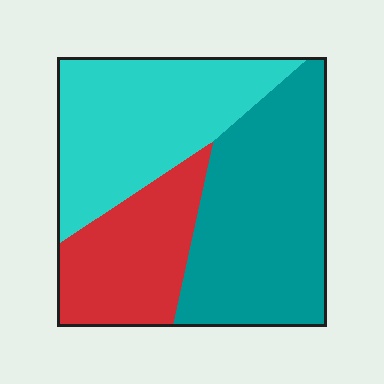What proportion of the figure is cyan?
Cyan takes up about one third (1/3) of the figure.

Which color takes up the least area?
Red, at roughly 25%.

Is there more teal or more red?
Teal.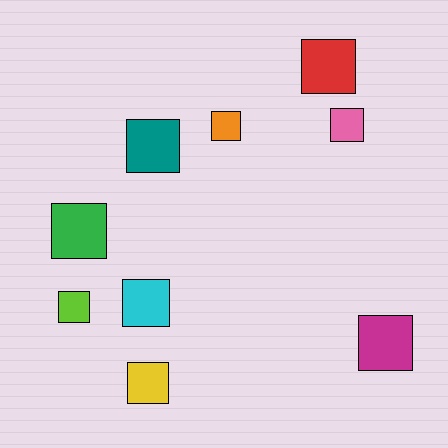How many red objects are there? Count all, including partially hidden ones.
There is 1 red object.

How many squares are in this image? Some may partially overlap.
There are 9 squares.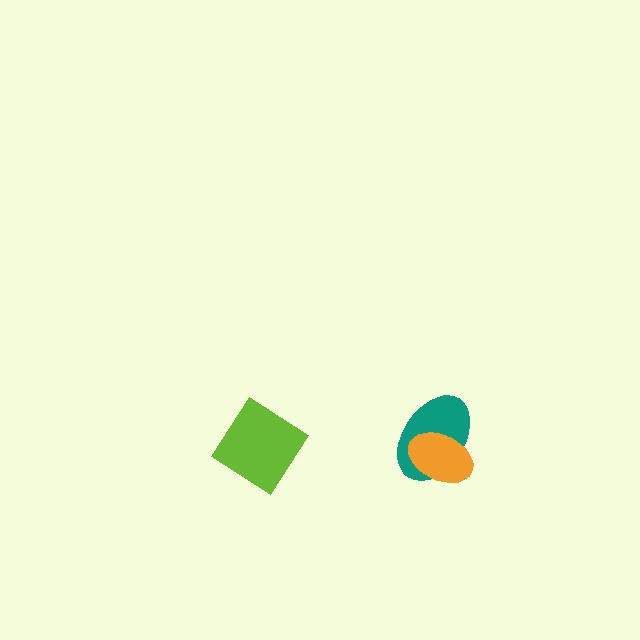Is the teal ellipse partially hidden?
Yes, it is partially covered by another shape.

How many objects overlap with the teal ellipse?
1 object overlaps with the teal ellipse.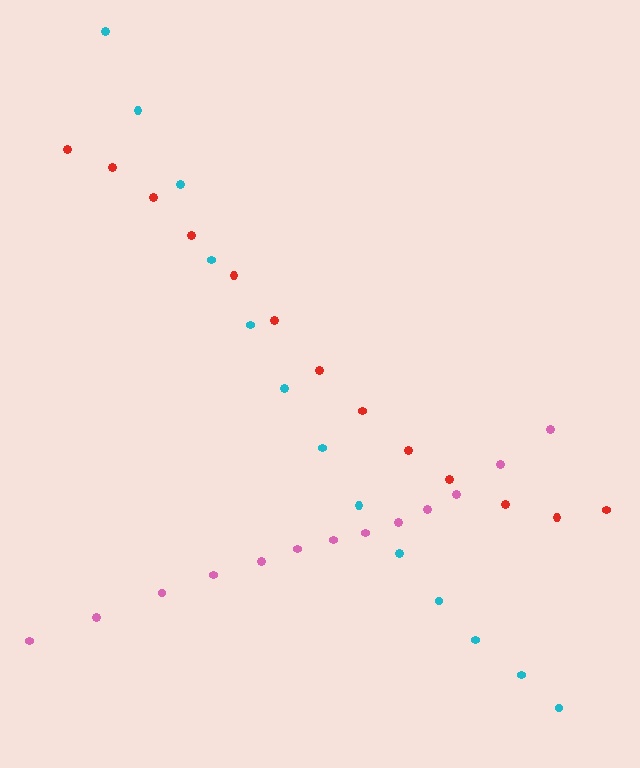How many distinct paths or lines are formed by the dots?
There are 3 distinct paths.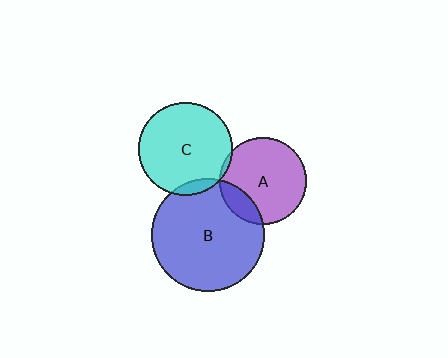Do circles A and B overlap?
Yes.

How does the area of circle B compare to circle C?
Approximately 1.5 times.